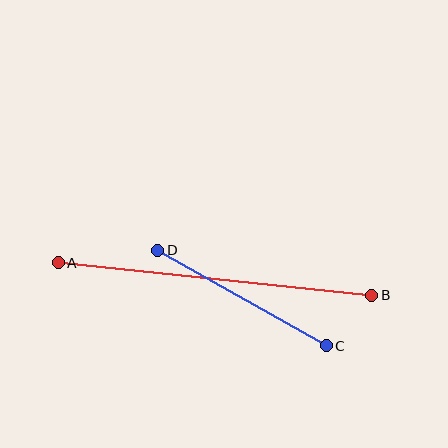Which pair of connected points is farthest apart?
Points A and B are farthest apart.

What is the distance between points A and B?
The distance is approximately 315 pixels.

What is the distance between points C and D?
The distance is approximately 194 pixels.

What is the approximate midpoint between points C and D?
The midpoint is at approximately (242, 298) pixels.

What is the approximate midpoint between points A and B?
The midpoint is at approximately (215, 279) pixels.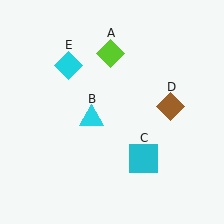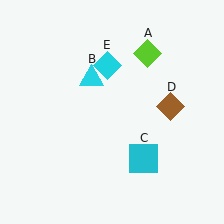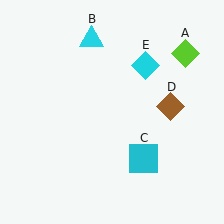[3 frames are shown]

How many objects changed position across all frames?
3 objects changed position: lime diamond (object A), cyan triangle (object B), cyan diamond (object E).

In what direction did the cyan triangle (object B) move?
The cyan triangle (object B) moved up.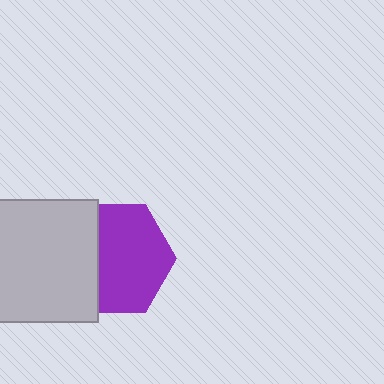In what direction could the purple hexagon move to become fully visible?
The purple hexagon could move right. That would shift it out from behind the light gray square entirely.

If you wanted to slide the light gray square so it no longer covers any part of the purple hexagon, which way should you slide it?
Slide it left — that is the most direct way to separate the two shapes.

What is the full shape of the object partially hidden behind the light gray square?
The partially hidden object is a purple hexagon.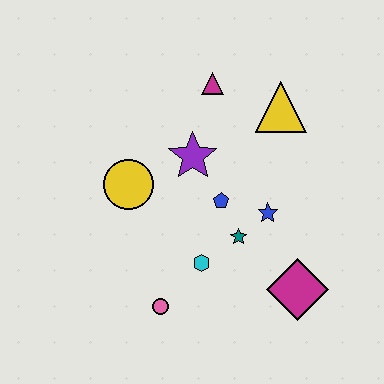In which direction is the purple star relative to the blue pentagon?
The purple star is above the blue pentagon.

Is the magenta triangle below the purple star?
No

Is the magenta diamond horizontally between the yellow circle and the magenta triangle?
No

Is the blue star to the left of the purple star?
No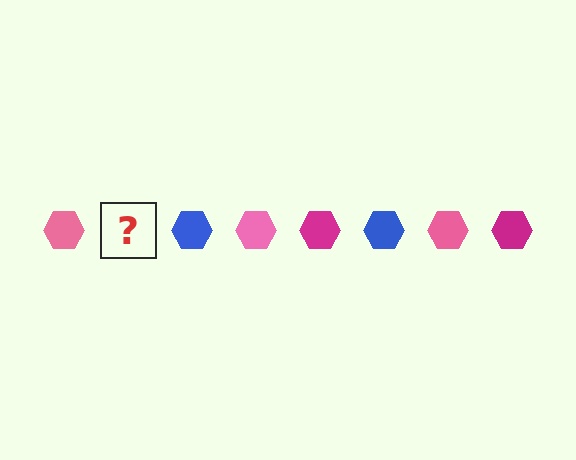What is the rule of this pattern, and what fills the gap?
The rule is that the pattern cycles through pink, magenta, blue hexagons. The gap should be filled with a magenta hexagon.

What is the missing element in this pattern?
The missing element is a magenta hexagon.